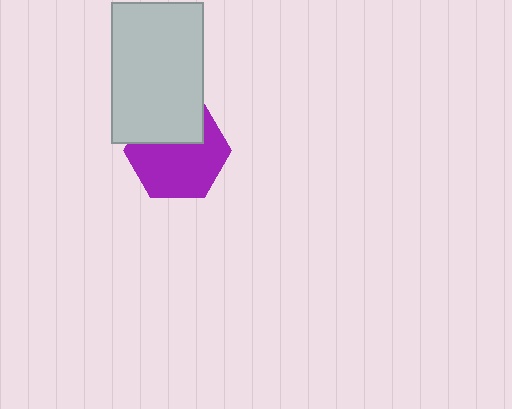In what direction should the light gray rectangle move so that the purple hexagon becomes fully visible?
The light gray rectangle should move up. That is the shortest direction to clear the overlap and leave the purple hexagon fully visible.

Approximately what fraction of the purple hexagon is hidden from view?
Roughly 34% of the purple hexagon is hidden behind the light gray rectangle.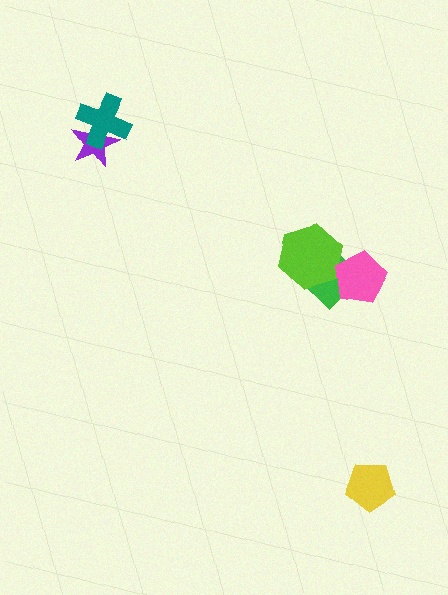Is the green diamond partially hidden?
Yes, it is partially covered by another shape.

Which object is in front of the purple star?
The teal cross is in front of the purple star.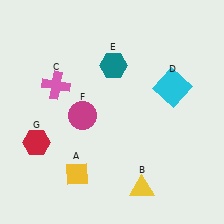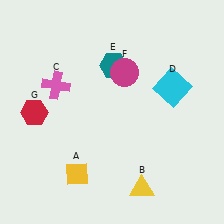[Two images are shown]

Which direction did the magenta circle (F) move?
The magenta circle (F) moved up.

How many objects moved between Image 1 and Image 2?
2 objects moved between the two images.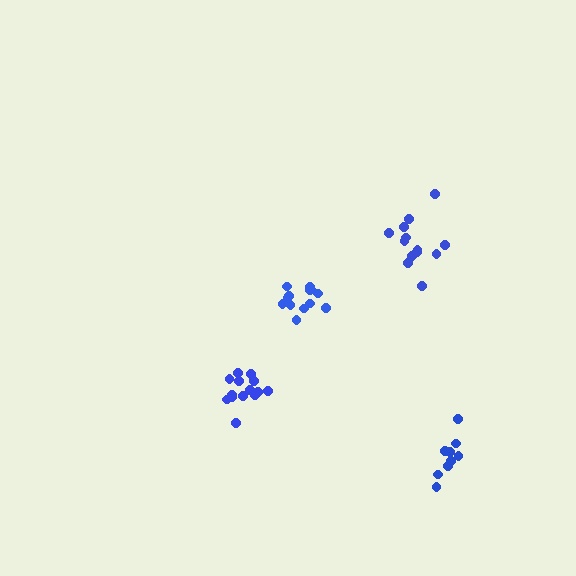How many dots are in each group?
Group 1: 9 dots, Group 2: 13 dots, Group 3: 14 dots, Group 4: 13 dots (49 total).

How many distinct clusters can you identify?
There are 4 distinct clusters.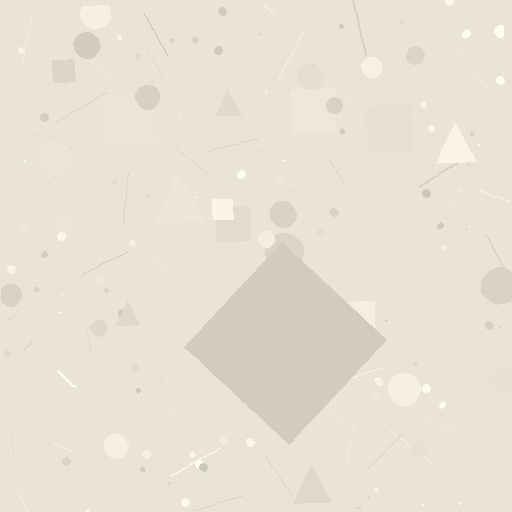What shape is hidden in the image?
A diamond is hidden in the image.